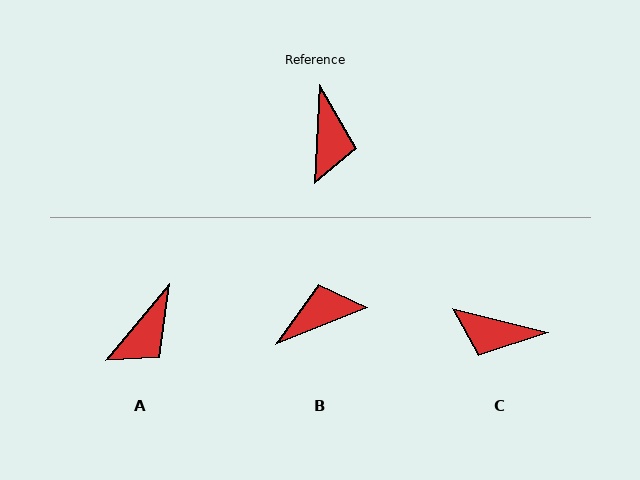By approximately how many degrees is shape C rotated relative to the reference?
Approximately 101 degrees clockwise.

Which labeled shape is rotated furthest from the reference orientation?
B, about 114 degrees away.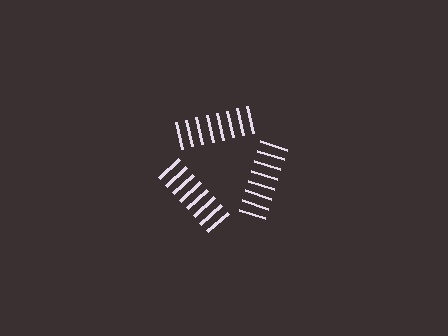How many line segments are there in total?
24 — 8 along each of the 3 edges.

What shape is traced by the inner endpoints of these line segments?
An illusory triangle — the line segments terminate on its edges but no continuous stroke is drawn.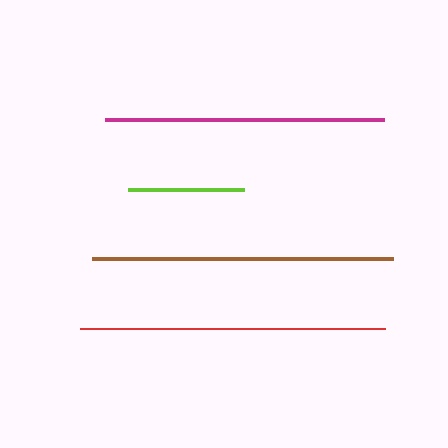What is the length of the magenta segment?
The magenta segment is approximately 280 pixels long.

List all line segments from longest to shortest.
From longest to shortest: red, brown, magenta, lime.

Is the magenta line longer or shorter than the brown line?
The brown line is longer than the magenta line.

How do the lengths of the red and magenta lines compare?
The red and magenta lines are approximately the same length.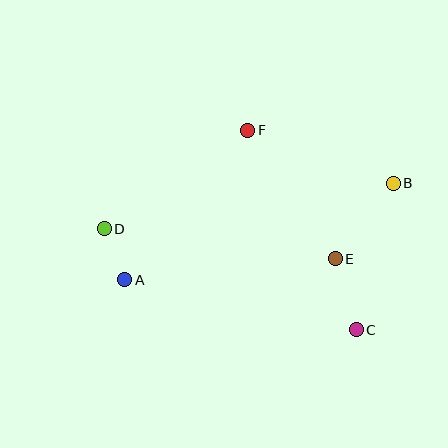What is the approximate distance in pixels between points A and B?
The distance between A and B is approximately 285 pixels.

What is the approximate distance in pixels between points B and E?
The distance between B and E is approximately 95 pixels.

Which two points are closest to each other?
Points A and D are closest to each other.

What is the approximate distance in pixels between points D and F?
The distance between D and F is approximately 174 pixels.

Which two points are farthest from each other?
Points B and D are farthest from each other.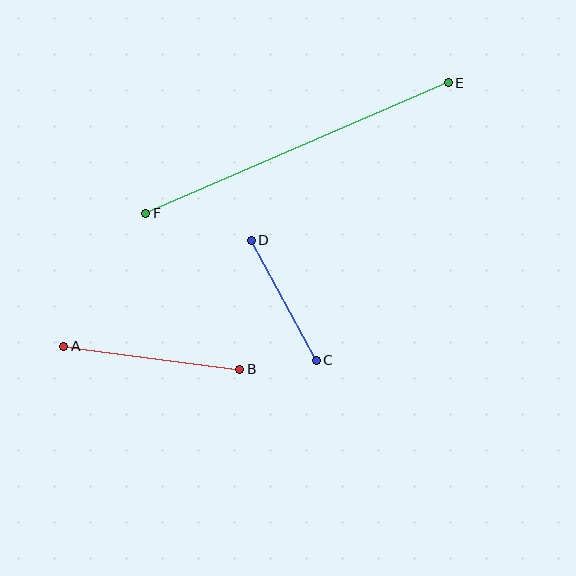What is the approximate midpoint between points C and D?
The midpoint is at approximately (284, 300) pixels.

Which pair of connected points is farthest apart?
Points E and F are farthest apart.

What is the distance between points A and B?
The distance is approximately 178 pixels.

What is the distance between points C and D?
The distance is approximately 136 pixels.